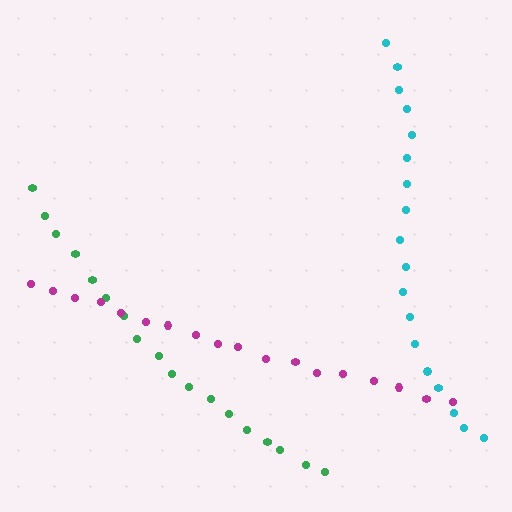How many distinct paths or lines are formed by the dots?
There are 3 distinct paths.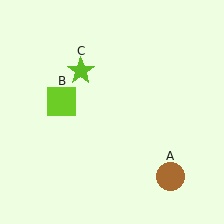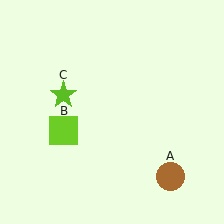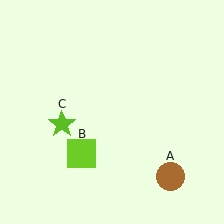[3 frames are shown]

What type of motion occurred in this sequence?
The lime square (object B), lime star (object C) rotated counterclockwise around the center of the scene.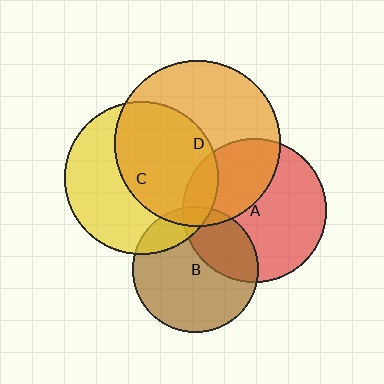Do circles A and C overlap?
Yes.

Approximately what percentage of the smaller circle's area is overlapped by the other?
Approximately 10%.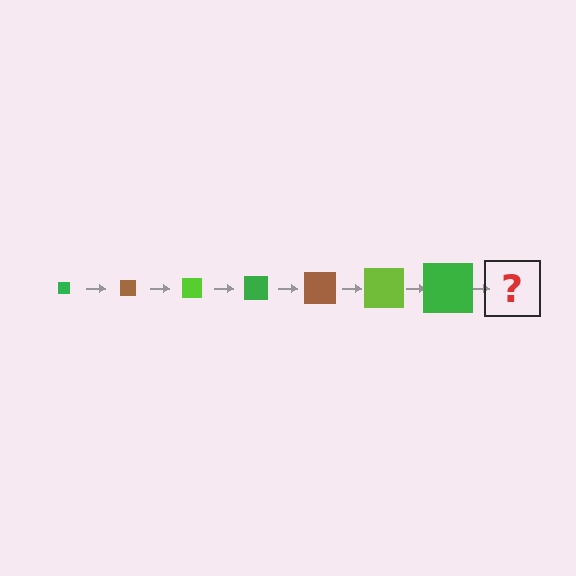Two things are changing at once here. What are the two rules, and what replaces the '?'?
The two rules are that the square grows larger each step and the color cycles through green, brown, and lime. The '?' should be a brown square, larger than the previous one.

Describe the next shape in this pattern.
It should be a brown square, larger than the previous one.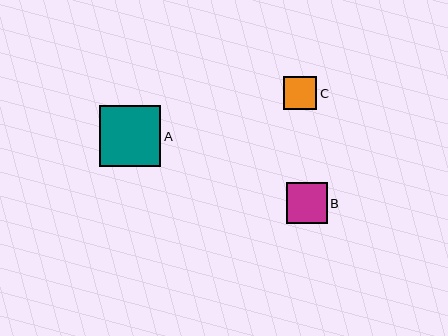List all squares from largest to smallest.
From largest to smallest: A, B, C.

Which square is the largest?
Square A is the largest with a size of approximately 61 pixels.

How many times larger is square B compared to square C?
Square B is approximately 1.2 times the size of square C.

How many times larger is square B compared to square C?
Square B is approximately 1.2 times the size of square C.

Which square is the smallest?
Square C is the smallest with a size of approximately 33 pixels.